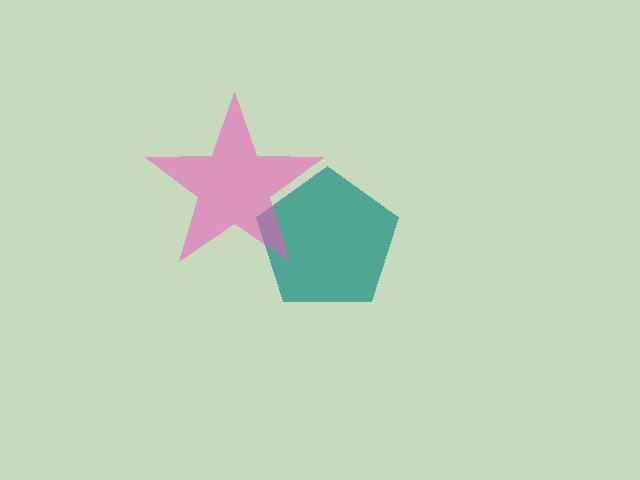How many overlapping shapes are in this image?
There are 2 overlapping shapes in the image.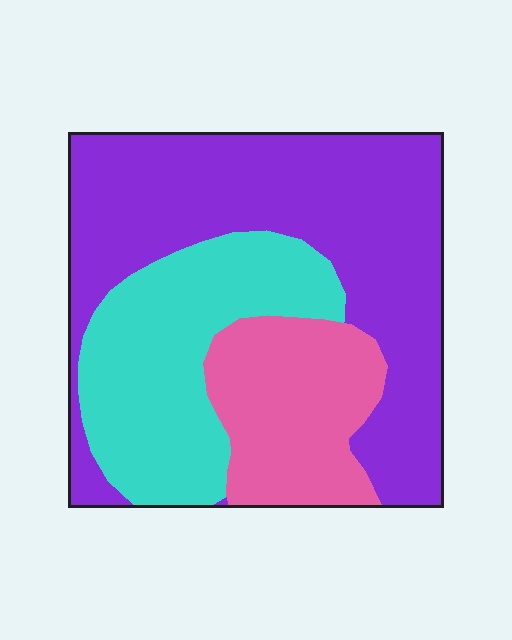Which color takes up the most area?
Purple, at roughly 50%.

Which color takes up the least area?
Pink, at roughly 20%.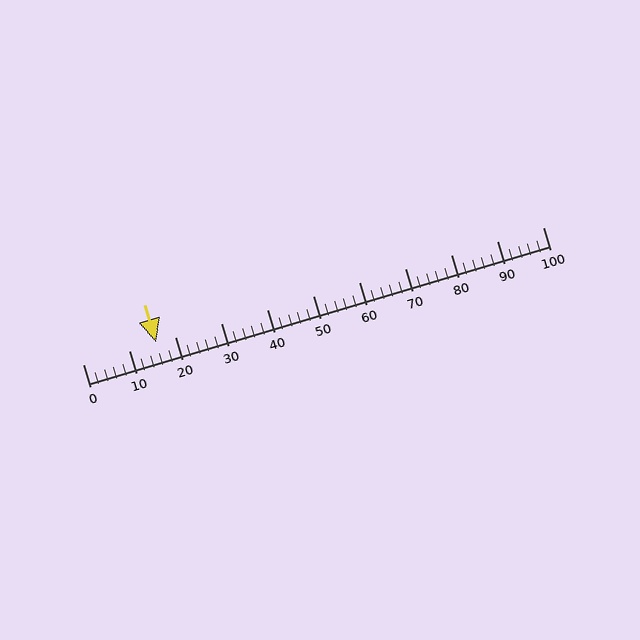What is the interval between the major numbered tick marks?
The major tick marks are spaced 10 units apart.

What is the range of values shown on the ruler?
The ruler shows values from 0 to 100.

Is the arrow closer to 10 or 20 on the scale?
The arrow is closer to 20.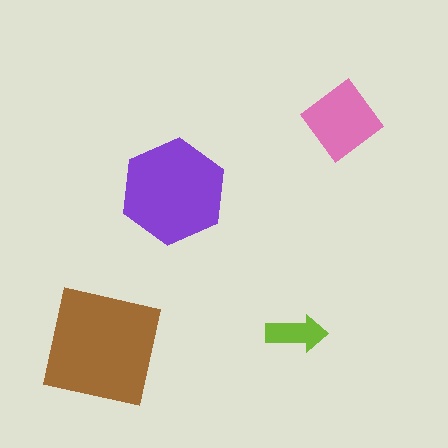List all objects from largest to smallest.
The brown square, the purple hexagon, the pink diamond, the lime arrow.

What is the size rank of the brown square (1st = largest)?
1st.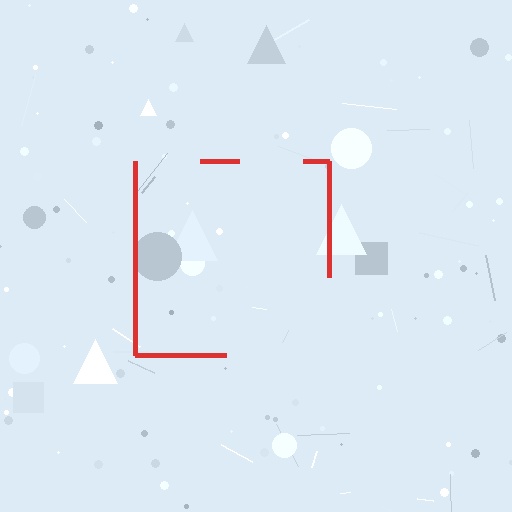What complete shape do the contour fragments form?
The contour fragments form a square.